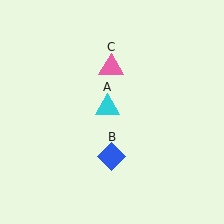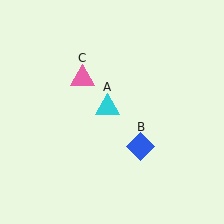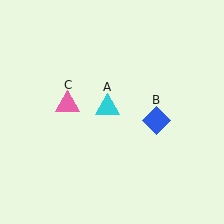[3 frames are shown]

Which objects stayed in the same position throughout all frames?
Cyan triangle (object A) remained stationary.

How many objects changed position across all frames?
2 objects changed position: blue diamond (object B), pink triangle (object C).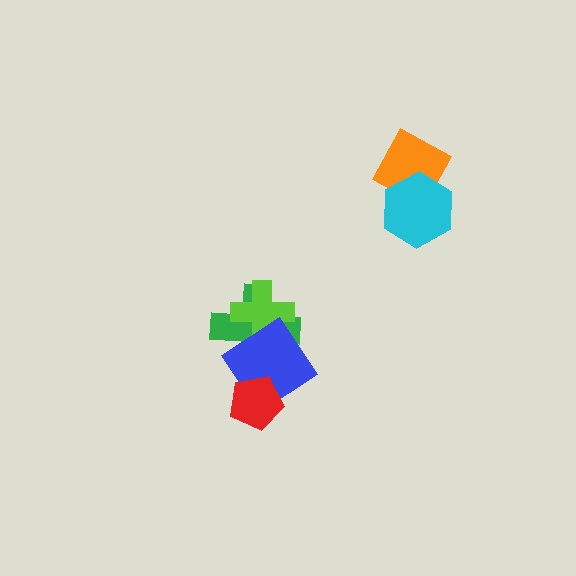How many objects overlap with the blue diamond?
3 objects overlap with the blue diamond.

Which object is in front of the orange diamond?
The cyan hexagon is in front of the orange diamond.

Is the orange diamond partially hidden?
Yes, it is partially covered by another shape.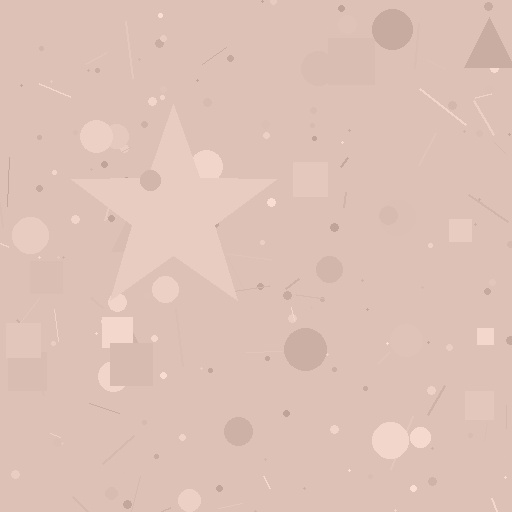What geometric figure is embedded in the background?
A star is embedded in the background.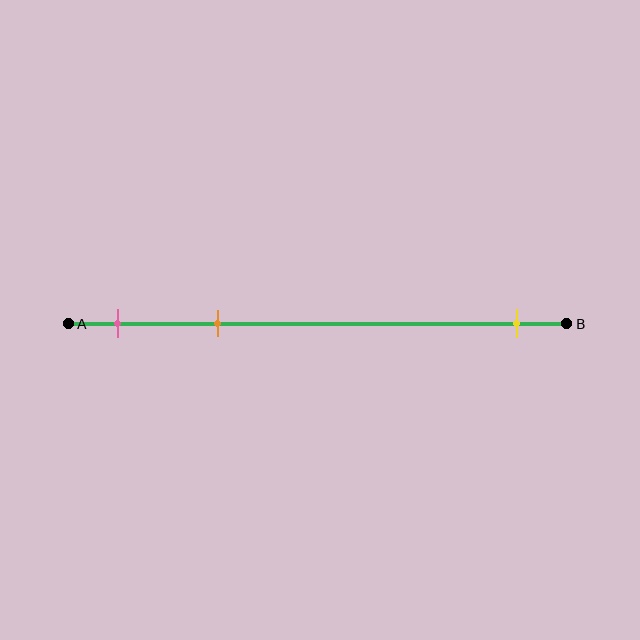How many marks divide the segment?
There are 3 marks dividing the segment.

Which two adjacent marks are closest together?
The pink and orange marks are the closest adjacent pair.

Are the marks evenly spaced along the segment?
No, the marks are not evenly spaced.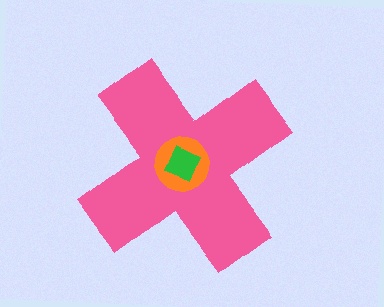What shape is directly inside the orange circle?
The green diamond.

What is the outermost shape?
The pink cross.